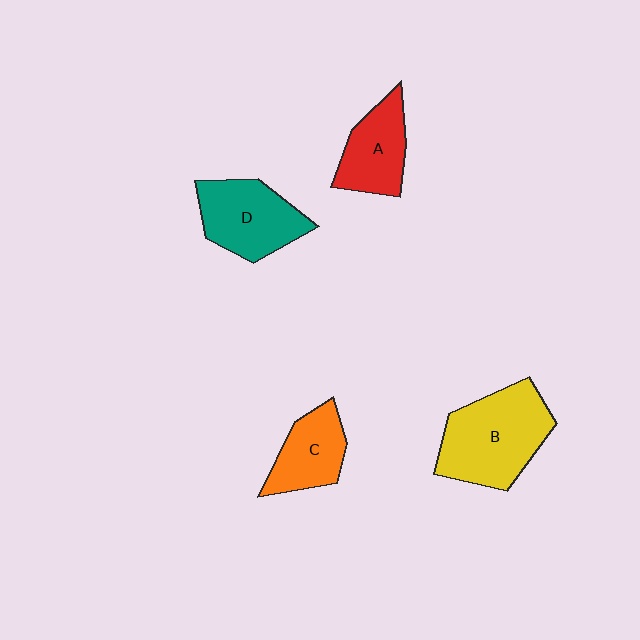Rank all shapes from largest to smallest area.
From largest to smallest: B (yellow), D (teal), A (red), C (orange).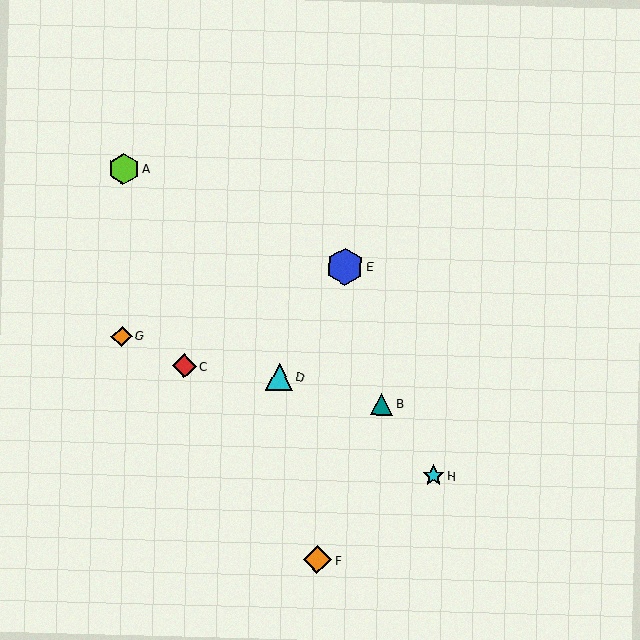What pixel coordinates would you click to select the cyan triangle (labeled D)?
Click at (279, 377) to select the cyan triangle D.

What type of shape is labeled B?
Shape B is a teal triangle.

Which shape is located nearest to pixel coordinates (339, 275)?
The blue hexagon (labeled E) at (345, 267) is nearest to that location.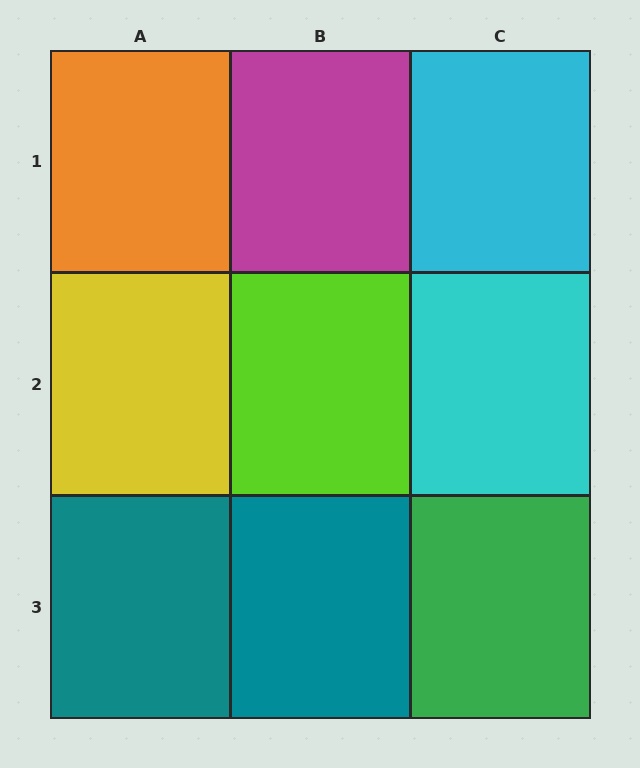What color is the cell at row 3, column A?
Teal.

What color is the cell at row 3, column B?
Teal.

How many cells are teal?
2 cells are teal.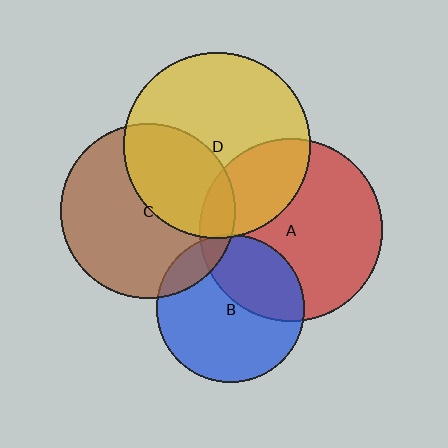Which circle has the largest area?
Circle D (yellow).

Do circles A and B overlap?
Yes.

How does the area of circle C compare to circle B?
Approximately 1.4 times.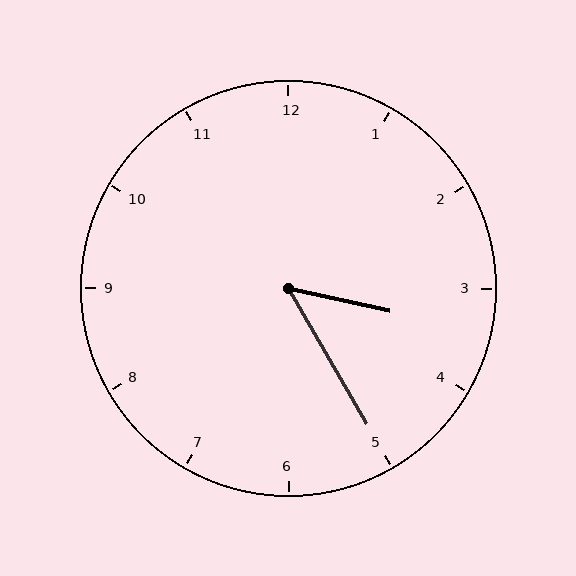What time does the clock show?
3:25.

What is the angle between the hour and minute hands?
Approximately 48 degrees.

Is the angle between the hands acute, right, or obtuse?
It is acute.